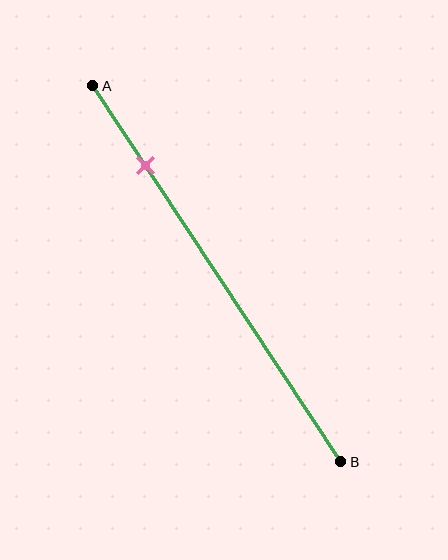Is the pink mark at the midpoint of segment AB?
No, the mark is at about 20% from A, not at the 50% midpoint.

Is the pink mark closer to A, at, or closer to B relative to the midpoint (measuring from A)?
The pink mark is closer to point A than the midpoint of segment AB.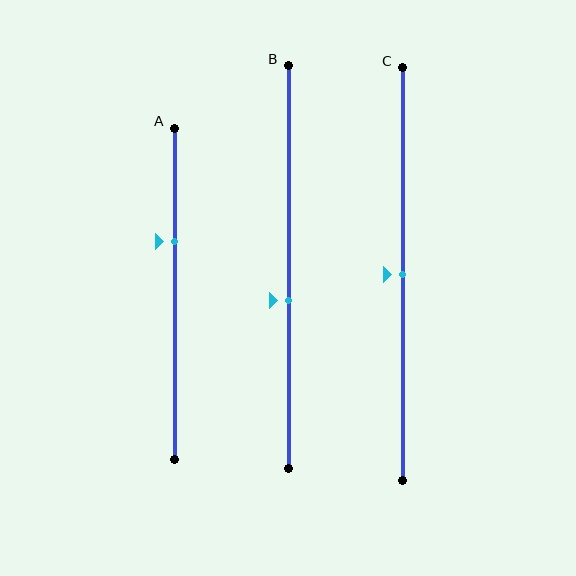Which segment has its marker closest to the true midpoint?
Segment C has its marker closest to the true midpoint.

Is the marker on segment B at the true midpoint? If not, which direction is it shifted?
No, the marker on segment B is shifted downward by about 8% of the segment length.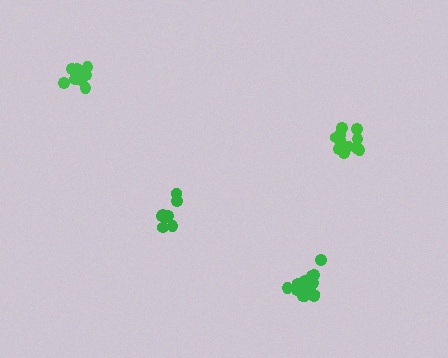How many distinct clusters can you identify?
There are 4 distinct clusters.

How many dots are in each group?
Group 1: 9 dots, Group 2: 15 dots, Group 3: 13 dots, Group 4: 9 dots (46 total).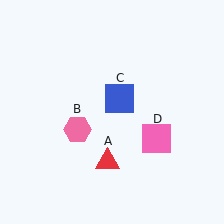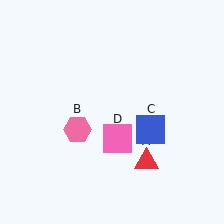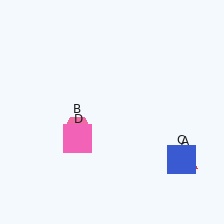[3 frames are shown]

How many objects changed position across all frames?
3 objects changed position: red triangle (object A), blue square (object C), pink square (object D).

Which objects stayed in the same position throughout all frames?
Pink hexagon (object B) remained stationary.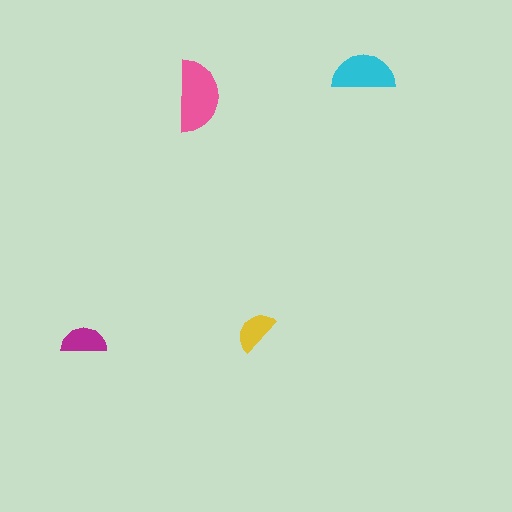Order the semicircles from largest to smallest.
the pink one, the cyan one, the magenta one, the yellow one.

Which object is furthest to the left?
The magenta semicircle is leftmost.